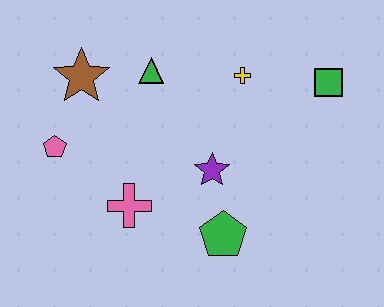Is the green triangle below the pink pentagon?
No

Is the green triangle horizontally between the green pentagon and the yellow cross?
No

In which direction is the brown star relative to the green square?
The brown star is to the left of the green square.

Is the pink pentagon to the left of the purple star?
Yes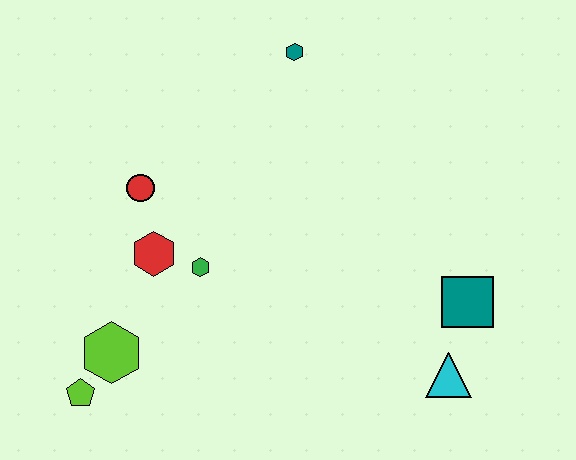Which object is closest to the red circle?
The red hexagon is closest to the red circle.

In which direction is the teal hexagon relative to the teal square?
The teal hexagon is above the teal square.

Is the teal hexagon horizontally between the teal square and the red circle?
Yes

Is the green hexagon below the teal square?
No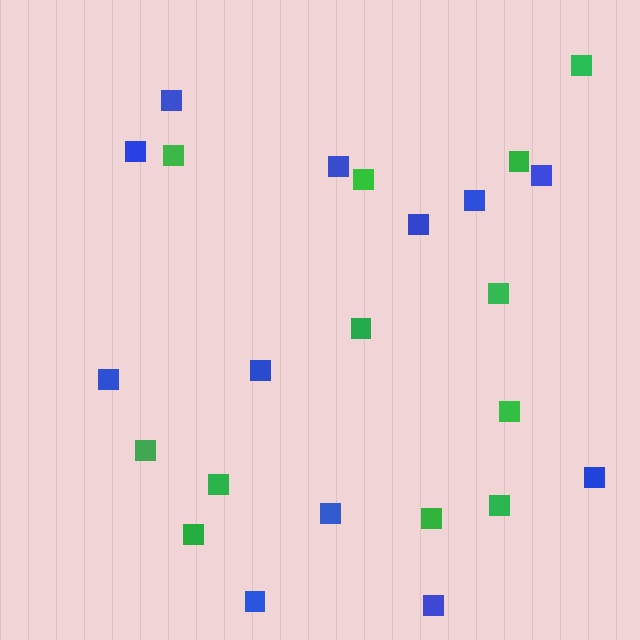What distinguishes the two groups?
There are 2 groups: one group of green squares (12) and one group of blue squares (12).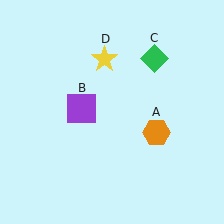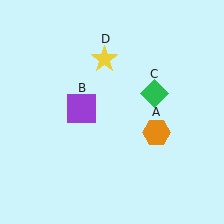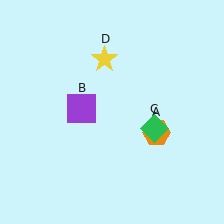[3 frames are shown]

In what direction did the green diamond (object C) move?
The green diamond (object C) moved down.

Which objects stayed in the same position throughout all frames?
Orange hexagon (object A) and purple square (object B) and yellow star (object D) remained stationary.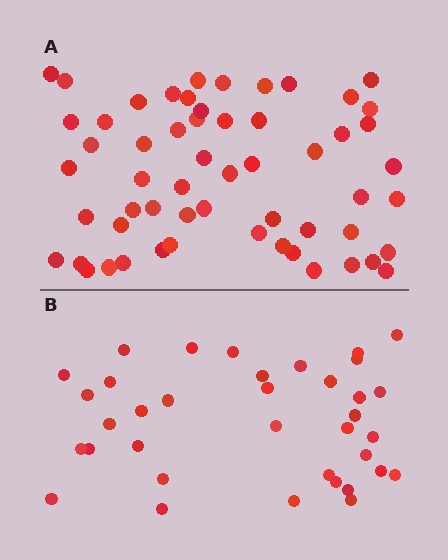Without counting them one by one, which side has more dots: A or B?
Region A (the top region) has more dots.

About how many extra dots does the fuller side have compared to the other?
Region A has approximately 20 more dots than region B.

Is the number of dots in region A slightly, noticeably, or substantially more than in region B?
Region A has substantially more. The ratio is roughly 1.6 to 1.